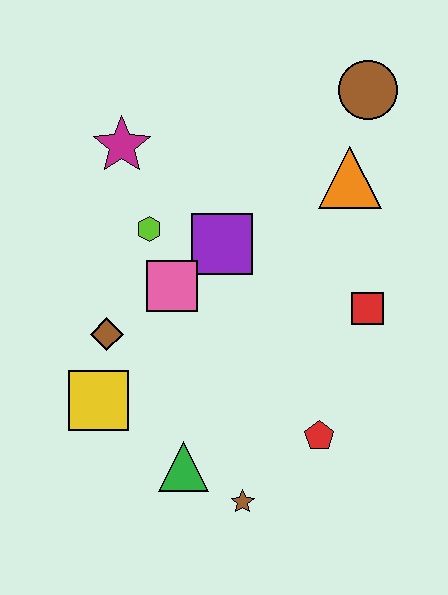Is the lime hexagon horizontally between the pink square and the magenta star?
Yes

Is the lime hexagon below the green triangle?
No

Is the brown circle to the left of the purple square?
No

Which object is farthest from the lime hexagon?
The brown star is farthest from the lime hexagon.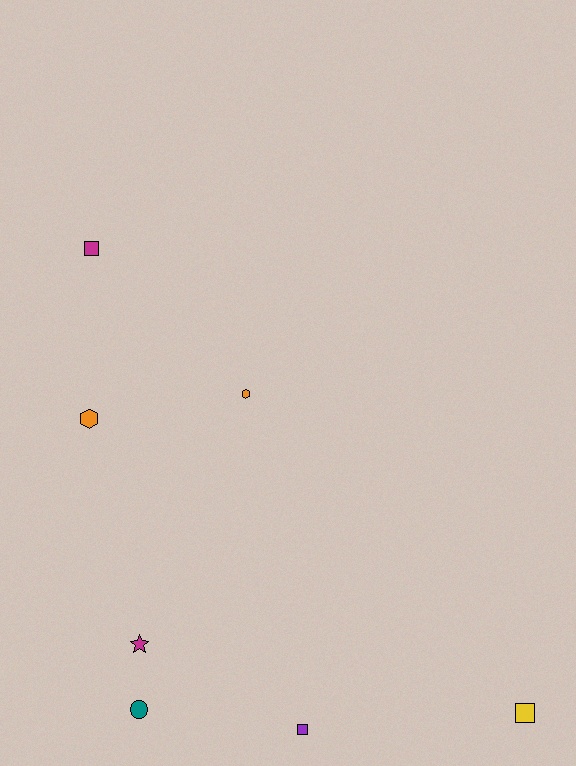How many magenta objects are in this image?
There are 2 magenta objects.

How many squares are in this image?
There are 3 squares.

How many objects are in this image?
There are 7 objects.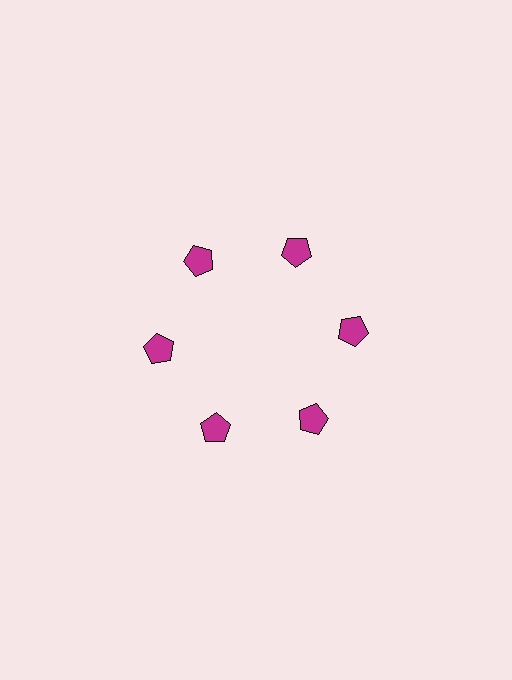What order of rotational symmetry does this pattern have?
This pattern has 6-fold rotational symmetry.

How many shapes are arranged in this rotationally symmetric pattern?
There are 6 shapes, arranged in 6 groups of 1.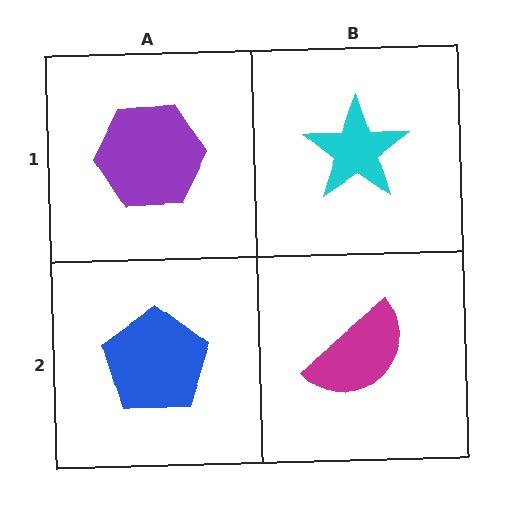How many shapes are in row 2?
2 shapes.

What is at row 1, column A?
A purple hexagon.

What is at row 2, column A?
A blue pentagon.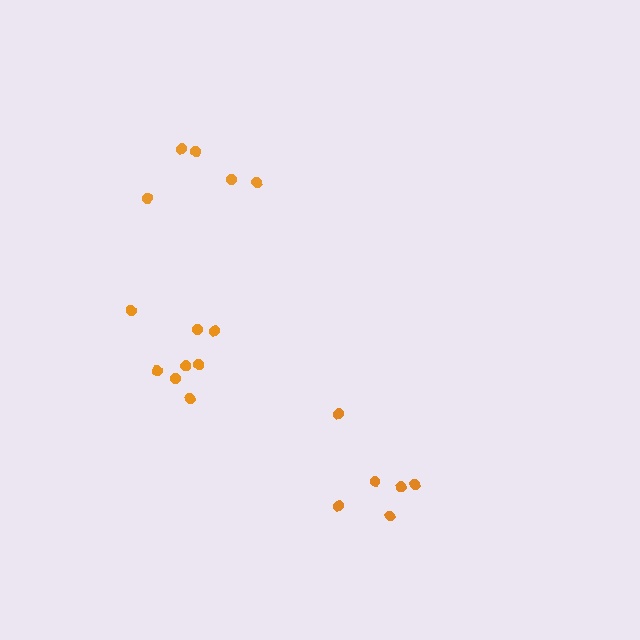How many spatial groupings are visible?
There are 3 spatial groupings.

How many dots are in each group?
Group 1: 6 dots, Group 2: 8 dots, Group 3: 5 dots (19 total).